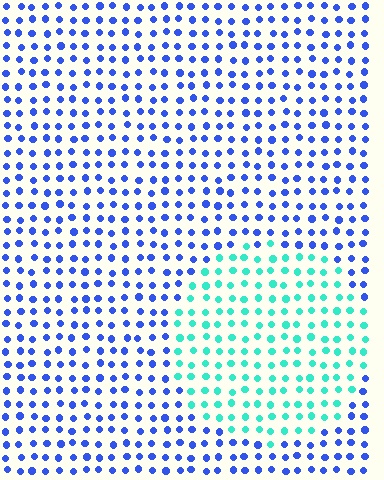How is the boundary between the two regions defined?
The boundary is defined purely by a slight shift in hue (about 61 degrees). Spacing, size, and orientation are identical on both sides.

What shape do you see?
I see a circle.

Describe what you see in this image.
The image is filled with small blue elements in a uniform arrangement. A circle-shaped region is visible where the elements are tinted to a slightly different hue, forming a subtle color boundary.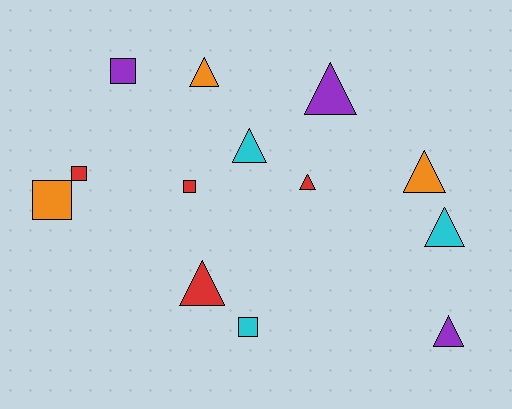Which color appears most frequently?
Red, with 4 objects.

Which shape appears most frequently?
Triangle, with 8 objects.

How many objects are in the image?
There are 13 objects.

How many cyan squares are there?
There is 1 cyan square.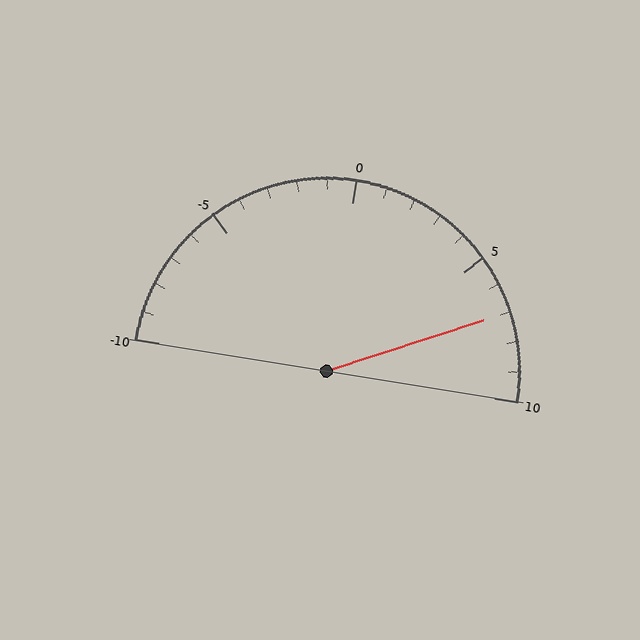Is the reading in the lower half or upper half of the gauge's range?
The reading is in the upper half of the range (-10 to 10).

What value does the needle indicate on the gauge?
The needle indicates approximately 7.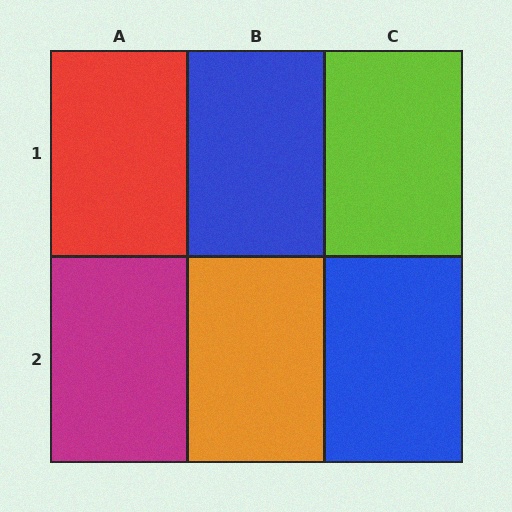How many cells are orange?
1 cell is orange.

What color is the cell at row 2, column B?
Orange.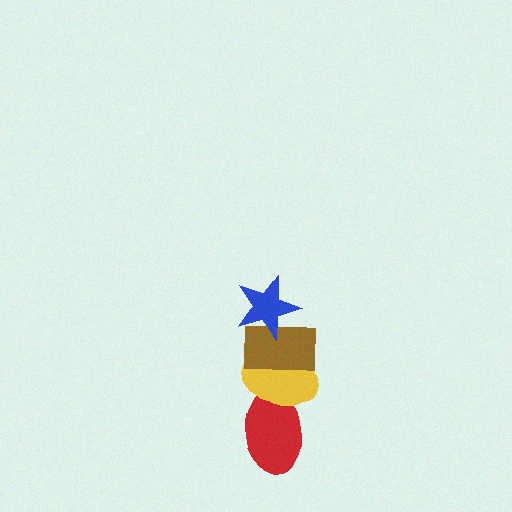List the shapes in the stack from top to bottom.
From top to bottom: the blue star, the brown rectangle, the yellow ellipse, the red ellipse.